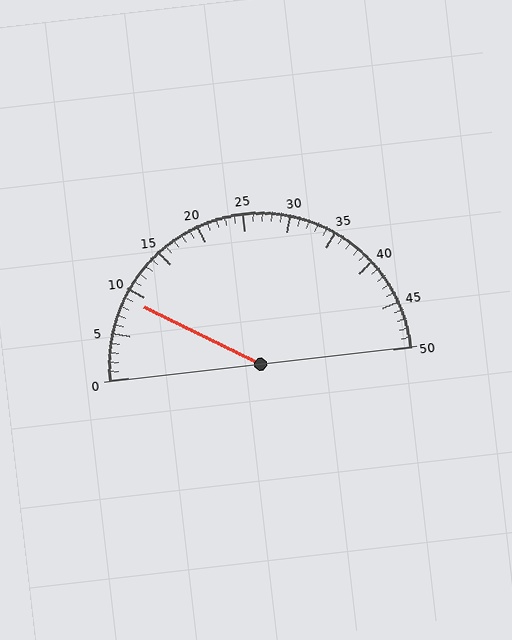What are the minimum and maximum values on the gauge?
The gauge ranges from 0 to 50.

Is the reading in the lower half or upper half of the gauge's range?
The reading is in the lower half of the range (0 to 50).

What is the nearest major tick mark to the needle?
The nearest major tick mark is 10.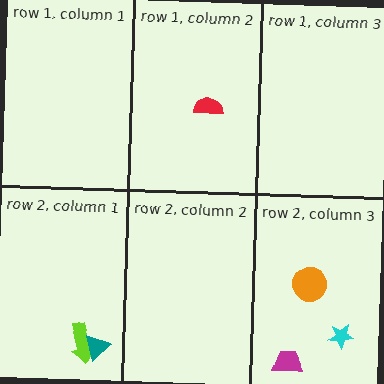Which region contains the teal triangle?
The row 2, column 1 region.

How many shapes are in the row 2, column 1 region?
2.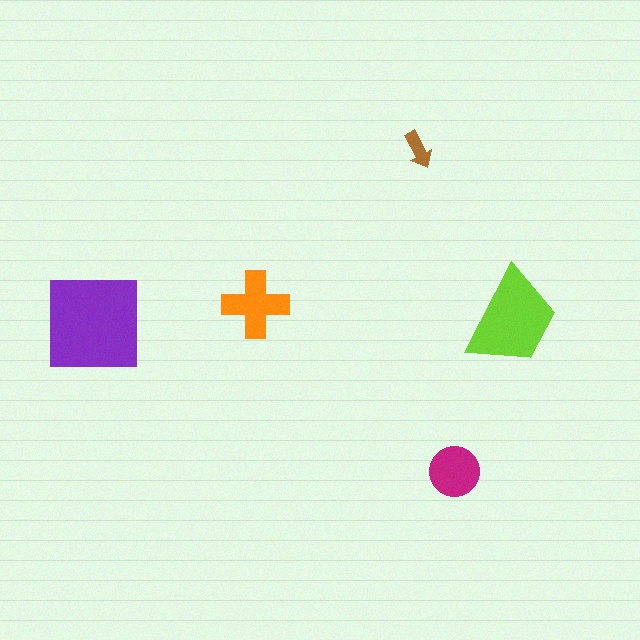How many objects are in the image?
There are 5 objects in the image.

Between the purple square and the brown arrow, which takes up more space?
The purple square.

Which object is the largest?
The purple square.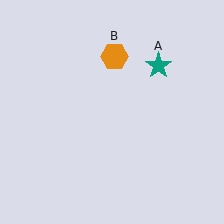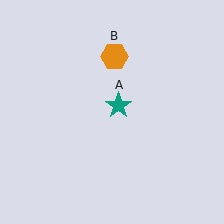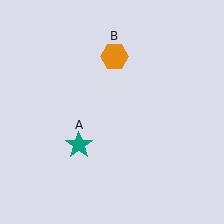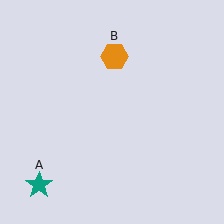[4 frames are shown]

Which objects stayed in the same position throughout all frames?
Orange hexagon (object B) remained stationary.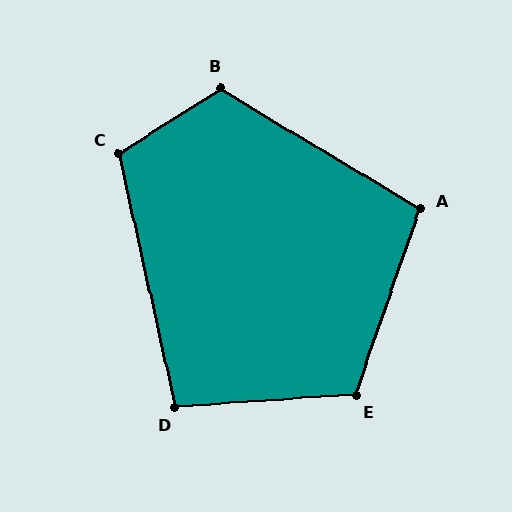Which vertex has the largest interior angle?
B, at approximately 116 degrees.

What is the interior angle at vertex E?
Approximately 113 degrees (obtuse).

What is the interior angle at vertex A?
Approximately 102 degrees (obtuse).